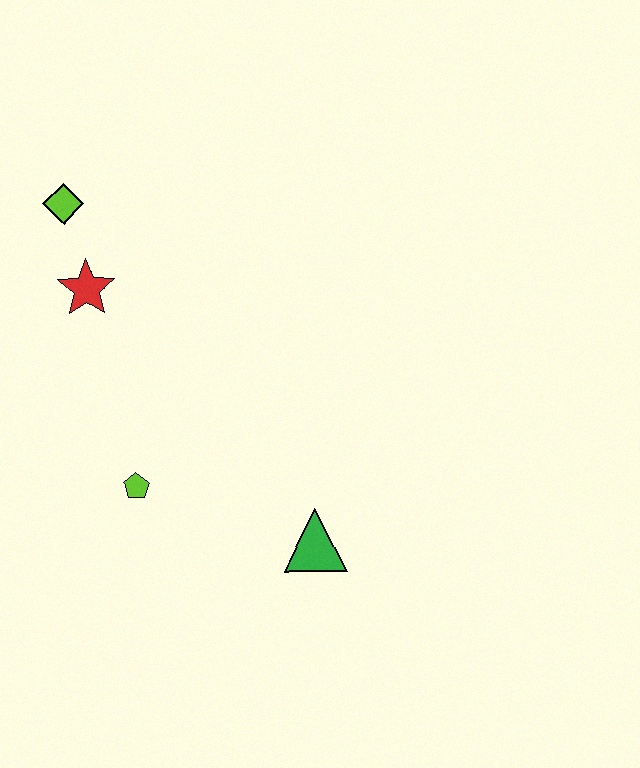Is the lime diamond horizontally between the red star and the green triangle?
No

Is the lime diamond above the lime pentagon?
Yes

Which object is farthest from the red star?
The green triangle is farthest from the red star.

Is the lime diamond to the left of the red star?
Yes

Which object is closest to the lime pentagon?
The green triangle is closest to the lime pentagon.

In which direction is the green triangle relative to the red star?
The green triangle is below the red star.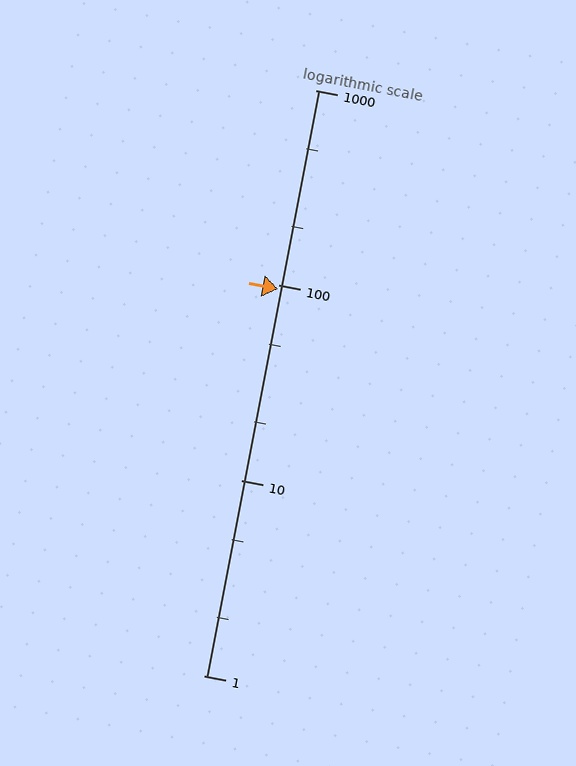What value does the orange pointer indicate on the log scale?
The pointer indicates approximately 96.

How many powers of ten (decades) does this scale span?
The scale spans 3 decades, from 1 to 1000.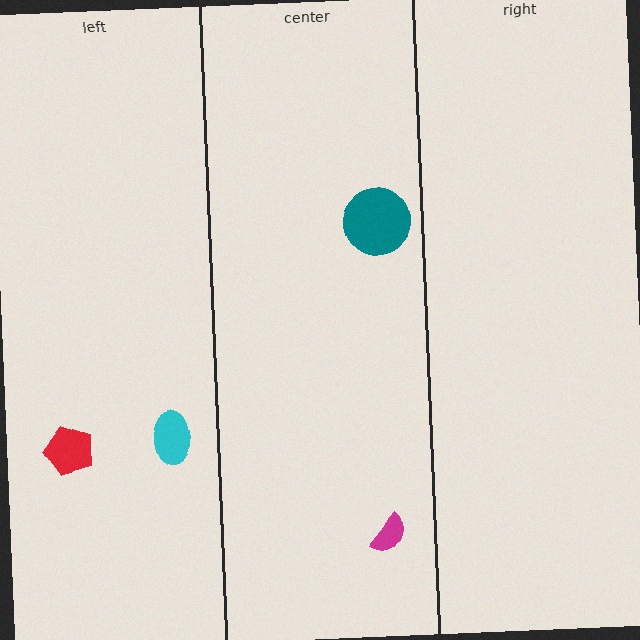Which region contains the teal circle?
The center region.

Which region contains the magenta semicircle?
The center region.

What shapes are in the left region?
The red pentagon, the cyan ellipse.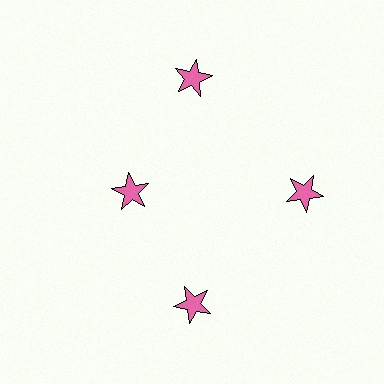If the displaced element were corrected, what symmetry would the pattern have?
It would have 4-fold rotational symmetry — the pattern would map onto itself every 90 degrees.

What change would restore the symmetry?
The symmetry would be restored by moving it outward, back onto the ring so that all 4 stars sit at equal angles and equal distance from the center.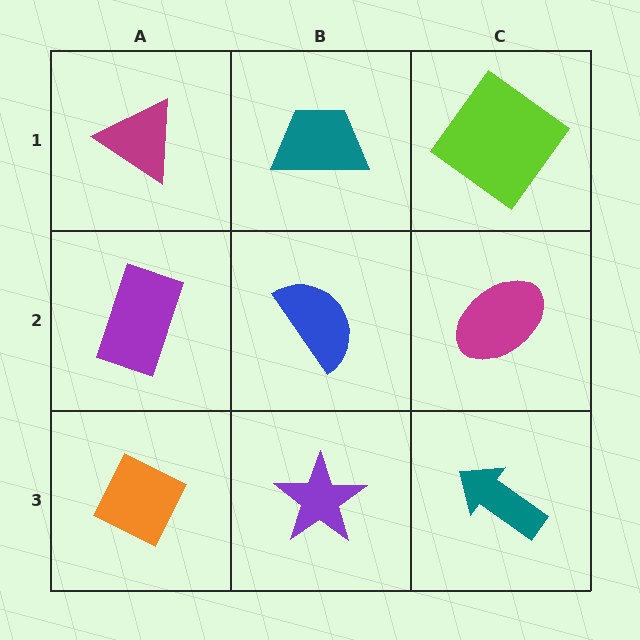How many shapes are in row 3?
3 shapes.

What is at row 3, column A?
An orange diamond.